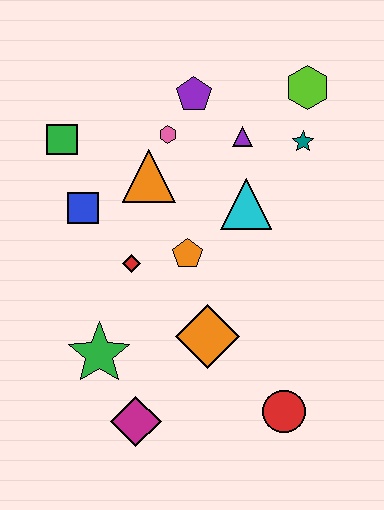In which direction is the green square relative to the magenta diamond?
The green square is above the magenta diamond.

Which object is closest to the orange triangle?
The pink hexagon is closest to the orange triangle.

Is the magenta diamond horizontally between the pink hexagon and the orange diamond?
No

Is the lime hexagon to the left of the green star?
No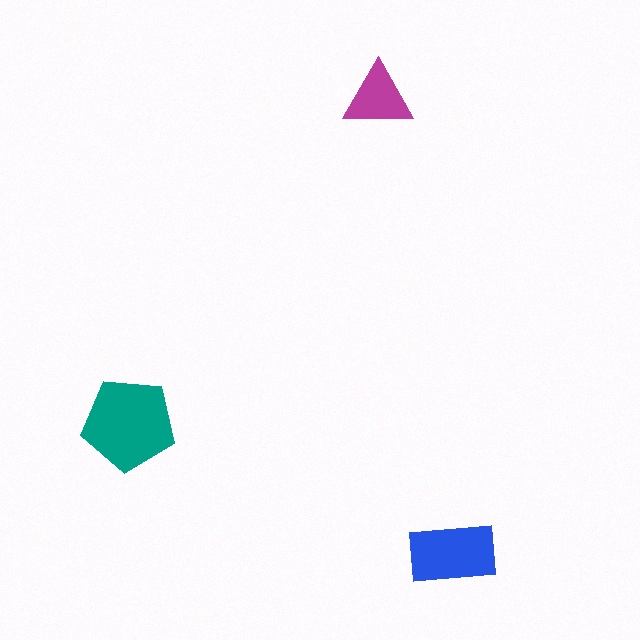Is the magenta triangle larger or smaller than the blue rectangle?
Smaller.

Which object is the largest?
The teal pentagon.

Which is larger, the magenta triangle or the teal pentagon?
The teal pentagon.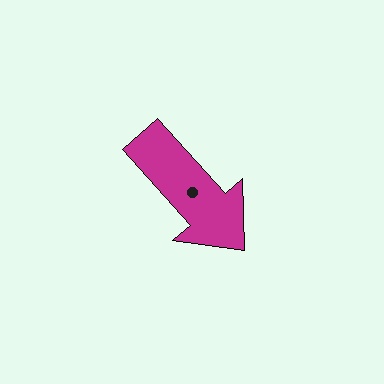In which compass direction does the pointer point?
Southeast.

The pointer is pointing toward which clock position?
Roughly 5 o'clock.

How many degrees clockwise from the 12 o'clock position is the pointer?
Approximately 138 degrees.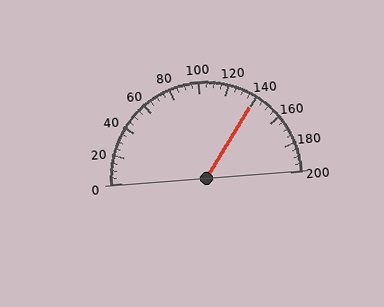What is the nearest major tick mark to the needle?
The nearest major tick mark is 140.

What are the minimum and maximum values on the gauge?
The gauge ranges from 0 to 200.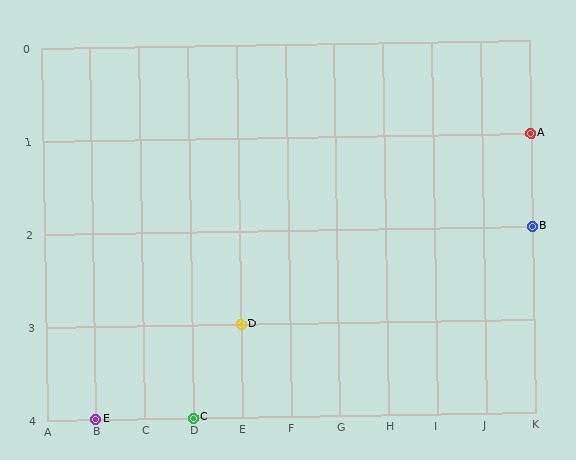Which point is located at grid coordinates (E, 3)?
Point D is at (E, 3).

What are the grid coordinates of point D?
Point D is at grid coordinates (E, 3).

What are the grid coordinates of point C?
Point C is at grid coordinates (D, 4).